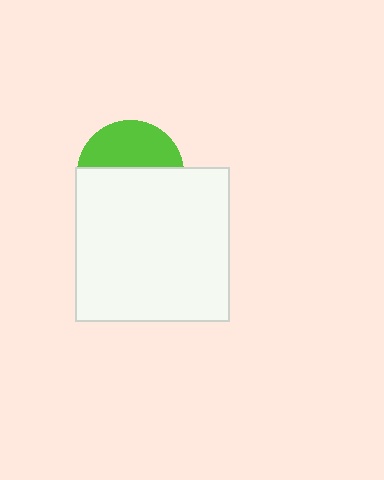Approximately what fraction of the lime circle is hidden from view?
Roughly 57% of the lime circle is hidden behind the white square.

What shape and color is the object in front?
The object in front is a white square.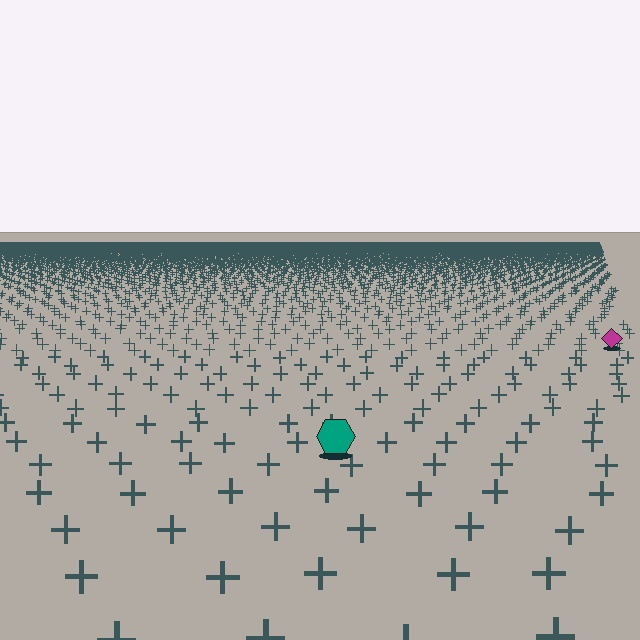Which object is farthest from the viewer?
The magenta diamond is farthest from the viewer. It appears smaller and the ground texture around it is denser.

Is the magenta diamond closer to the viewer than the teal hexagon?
No. The teal hexagon is closer — you can tell from the texture gradient: the ground texture is coarser near it.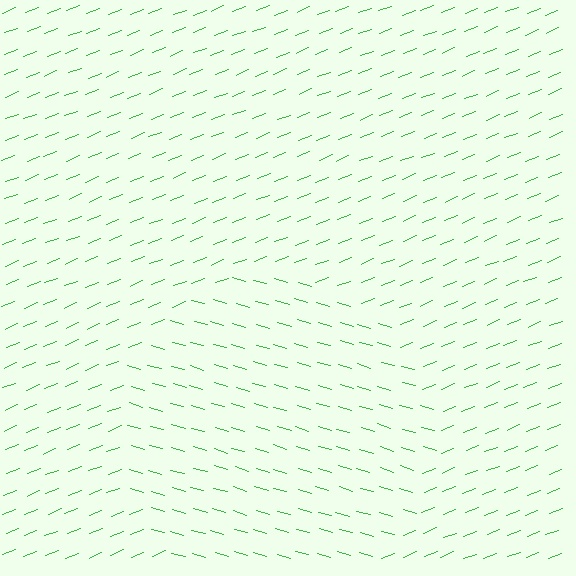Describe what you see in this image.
The image is filled with small green line segments. A circle region in the image has lines oriented differently from the surrounding lines, creating a visible texture boundary.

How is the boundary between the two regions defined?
The boundary is defined purely by a change in line orientation (approximately 38 degrees difference). All lines are the same color and thickness.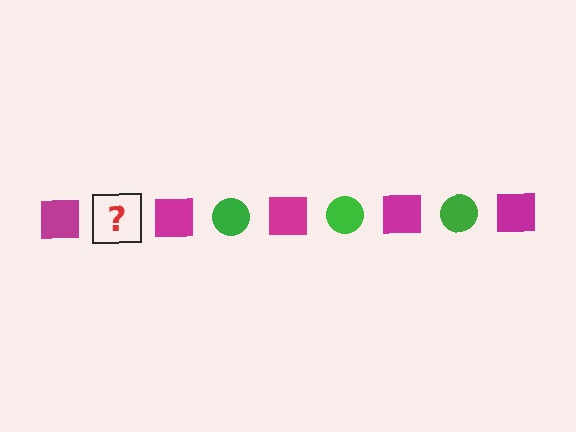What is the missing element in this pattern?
The missing element is a green circle.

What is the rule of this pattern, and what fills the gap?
The rule is that the pattern alternates between magenta square and green circle. The gap should be filled with a green circle.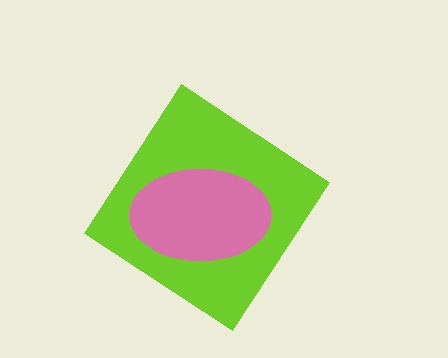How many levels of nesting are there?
2.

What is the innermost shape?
The pink ellipse.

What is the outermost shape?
The lime diamond.